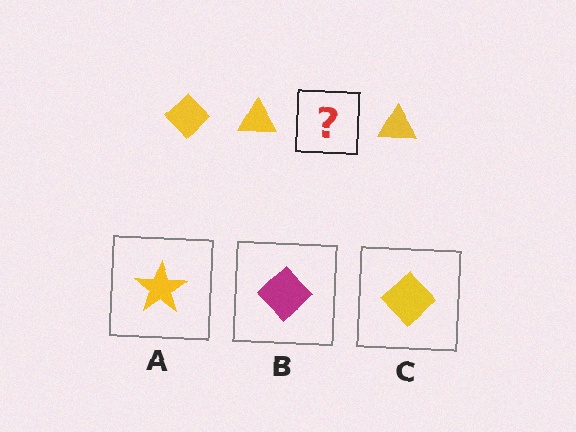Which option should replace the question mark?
Option C.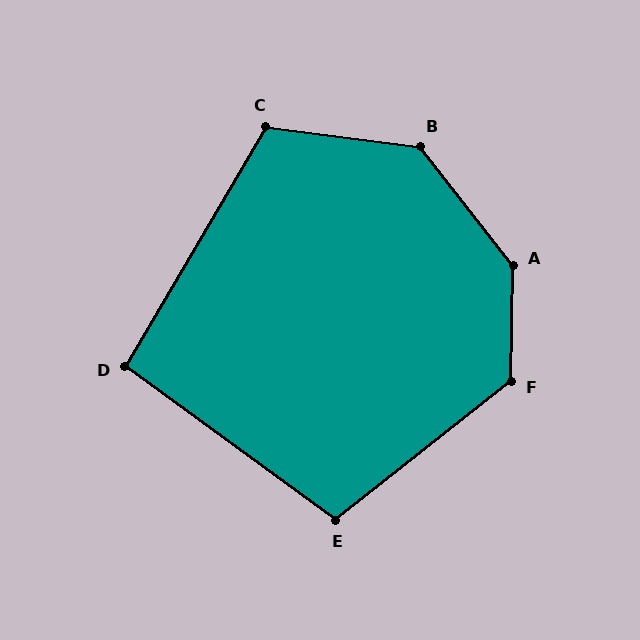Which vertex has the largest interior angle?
A, at approximately 141 degrees.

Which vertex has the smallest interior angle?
D, at approximately 96 degrees.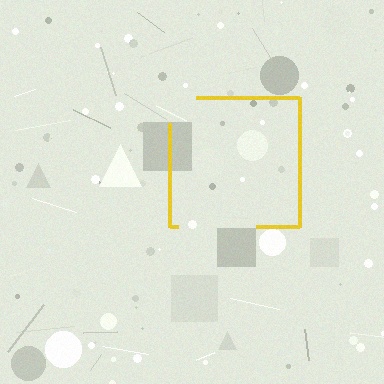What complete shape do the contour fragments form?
The contour fragments form a square.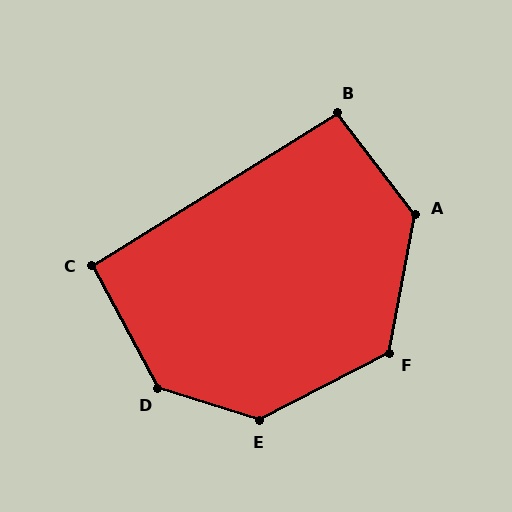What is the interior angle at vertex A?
Approximately 132 degrees (obtuse).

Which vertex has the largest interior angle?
D, at approximately 136 degrees.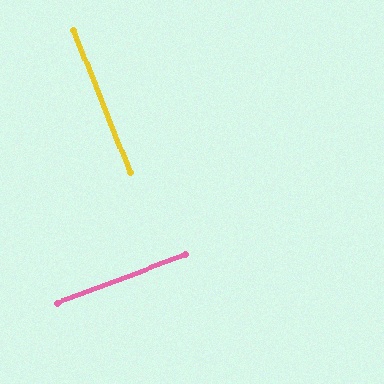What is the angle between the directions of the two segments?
Approximately 89 degrees.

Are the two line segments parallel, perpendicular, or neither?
Perpendicular — they meet at approximately 89°.